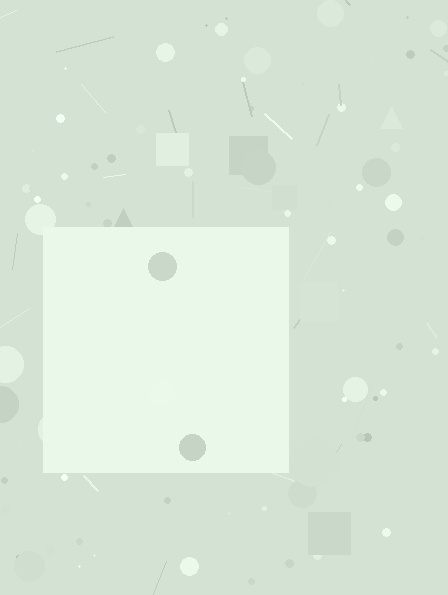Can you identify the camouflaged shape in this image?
The camouflaged shape is a square.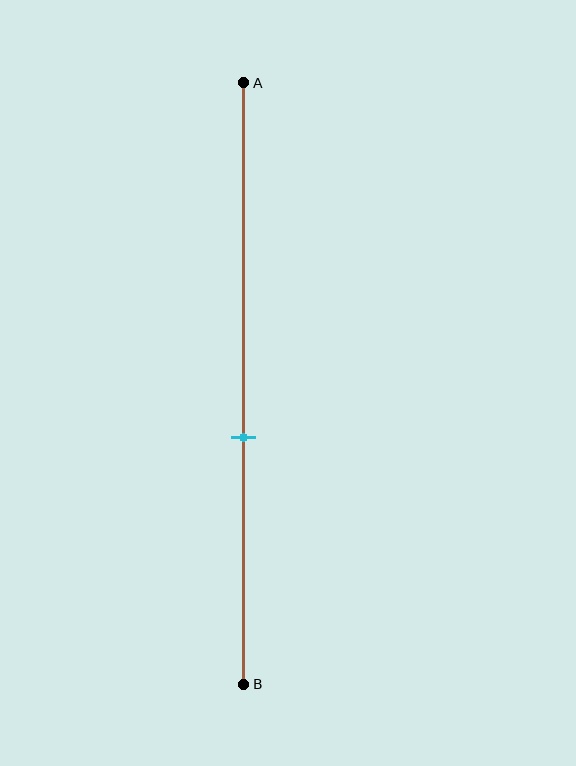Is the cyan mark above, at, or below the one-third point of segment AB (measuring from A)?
The cyan mark is below the one-third point of segment AB.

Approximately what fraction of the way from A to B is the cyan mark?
The cyan mark is approximately 60% of the way from A to B.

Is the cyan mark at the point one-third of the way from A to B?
No, the mark is at about 60% from A, not at the 33% one-third point.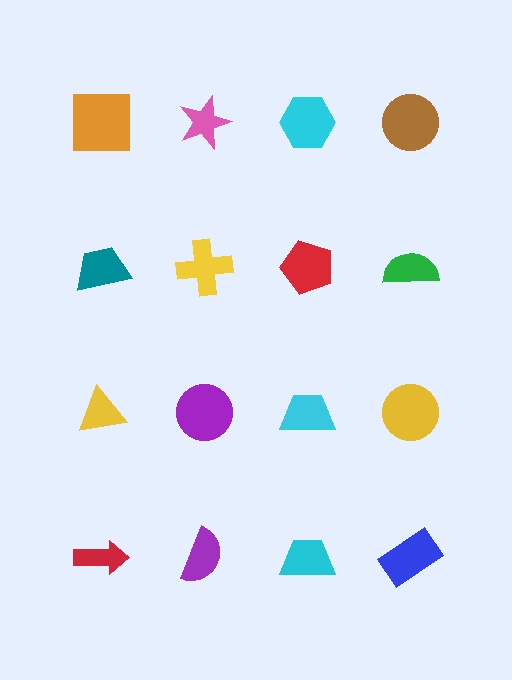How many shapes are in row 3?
4 shapes.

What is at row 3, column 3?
A cyan trapezoid.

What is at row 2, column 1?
A teal trapezoid.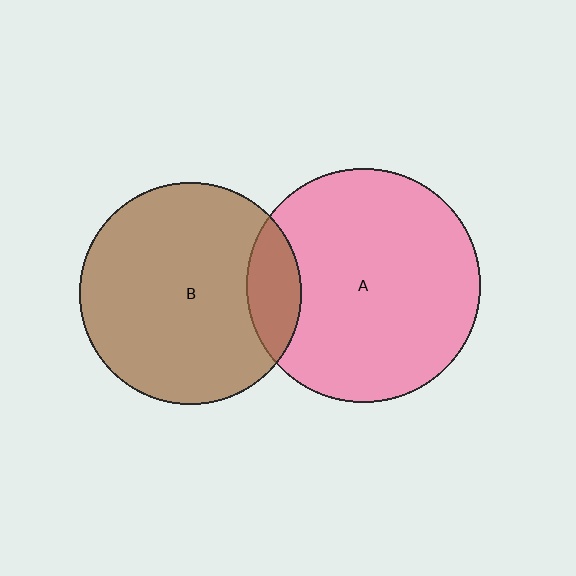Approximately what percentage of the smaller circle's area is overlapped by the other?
Approximately 15%.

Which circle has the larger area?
Circle A (pink).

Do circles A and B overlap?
Yes.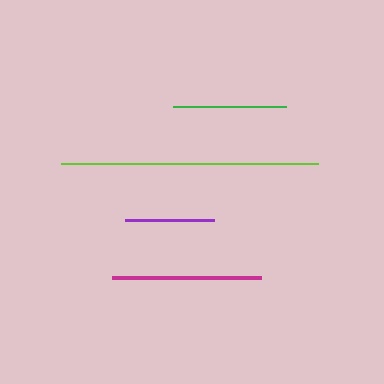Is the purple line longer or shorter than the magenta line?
The magenta line is longer than the purple line.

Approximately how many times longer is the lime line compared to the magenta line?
The lime line is approximately 1.7 times the length of the magenta line.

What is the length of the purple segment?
The purple segment is approximately 89 pixels long.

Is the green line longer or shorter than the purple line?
The green line is longer than the purple line.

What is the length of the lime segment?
The lime segment is approximately 257 pixels long.